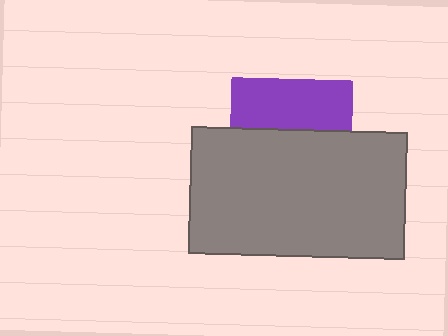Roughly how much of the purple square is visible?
A small part of it is visible (roughly 41%).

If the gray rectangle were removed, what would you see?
You would see the complete purple square.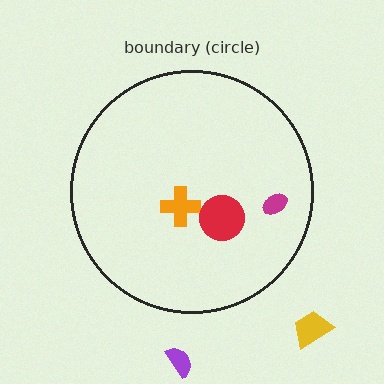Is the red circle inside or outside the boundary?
Inside.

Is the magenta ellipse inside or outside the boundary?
Inside.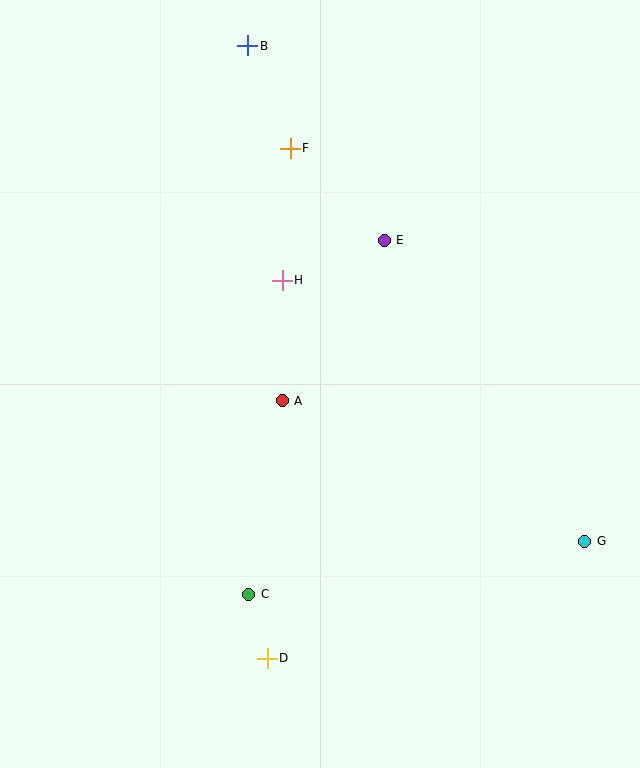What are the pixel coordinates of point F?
Point F is at (290, 148).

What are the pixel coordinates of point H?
Point H is at (282, 280).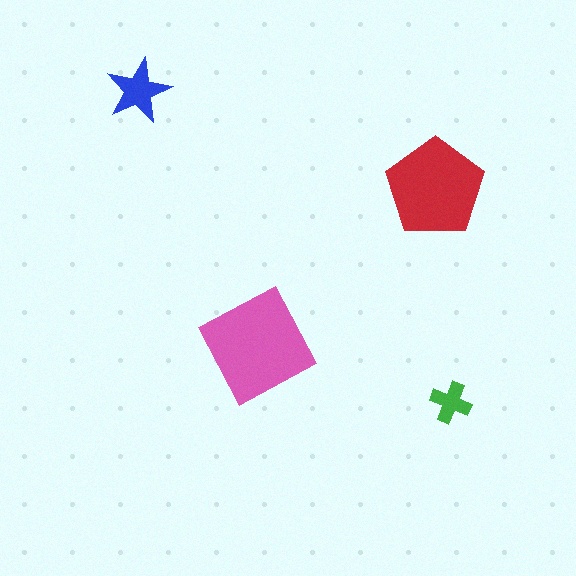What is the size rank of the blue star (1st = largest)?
3rd.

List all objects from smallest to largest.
The green cross, the blue star, the red pentagon, the pink diamond.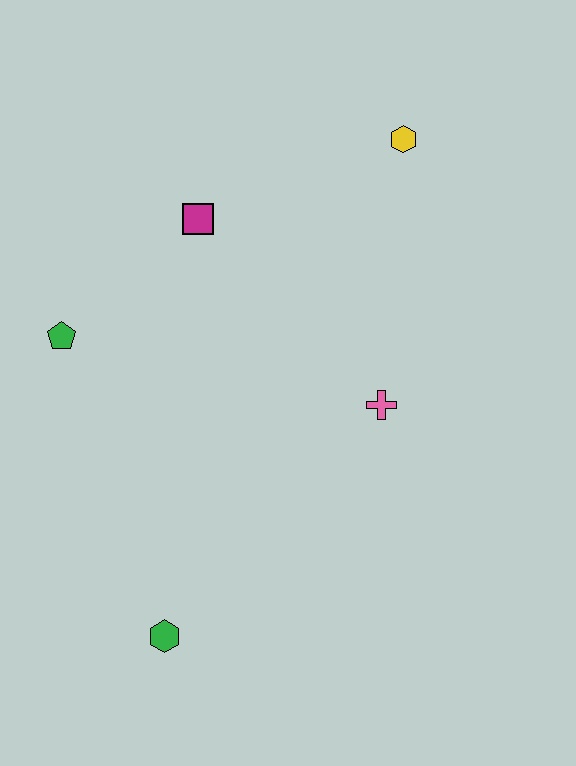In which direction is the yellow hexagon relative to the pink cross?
The yellow hexagon is above the pink cross.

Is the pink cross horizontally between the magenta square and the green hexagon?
No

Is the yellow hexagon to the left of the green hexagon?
No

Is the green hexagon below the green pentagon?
Yes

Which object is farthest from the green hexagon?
The yellow hexagon is farthest from the green hexagon.